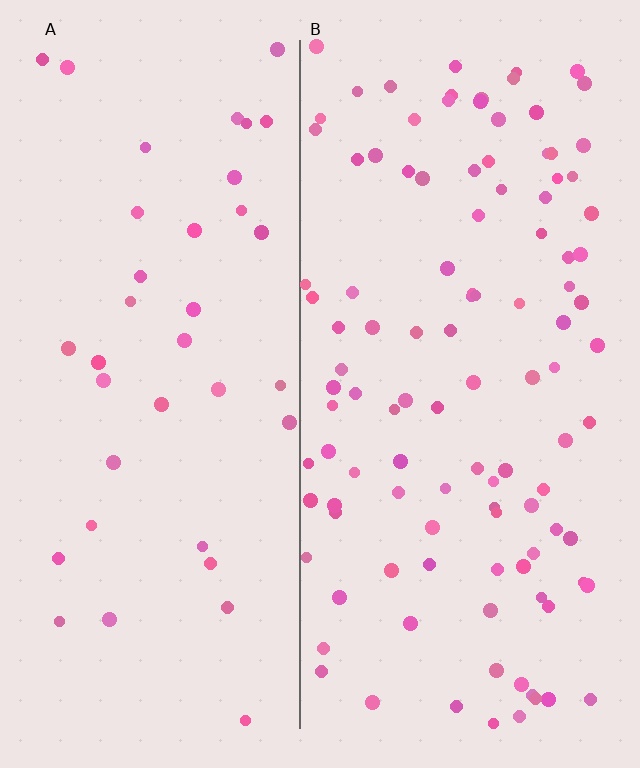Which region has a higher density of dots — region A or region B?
B (the right).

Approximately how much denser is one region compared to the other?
Approximately 2.9× — region B over region A.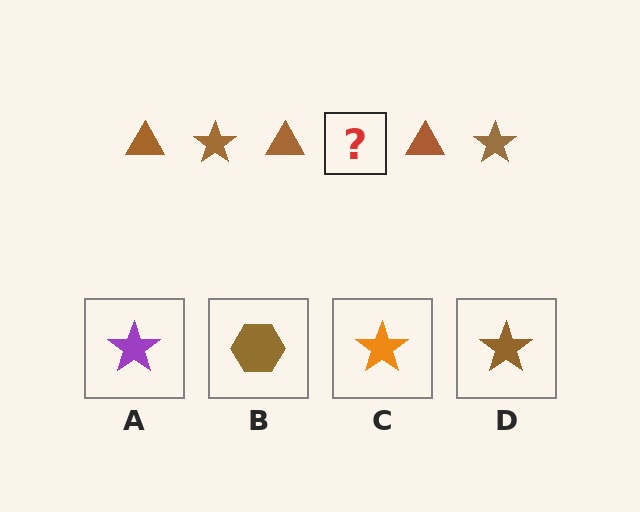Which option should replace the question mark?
Option D.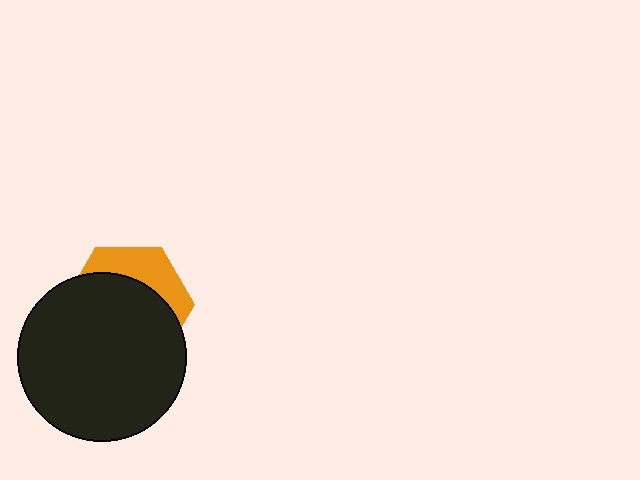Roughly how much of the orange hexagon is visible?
A small part of it is visible (roughly 31%).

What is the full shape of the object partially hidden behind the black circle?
The partially hidden object is an orange hexagon.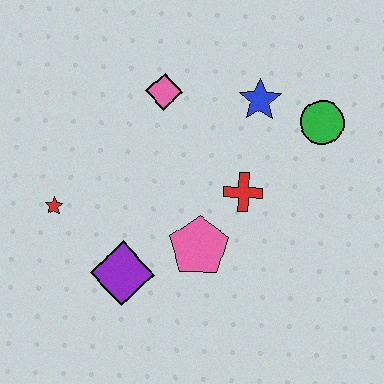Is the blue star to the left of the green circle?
Yes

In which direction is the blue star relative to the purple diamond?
The blue star is above the purple diamond.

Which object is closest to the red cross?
The pink pentagon is closest to the red cross.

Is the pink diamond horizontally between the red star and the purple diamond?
No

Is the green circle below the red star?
No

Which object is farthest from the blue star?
The red star is farthest from the blue star.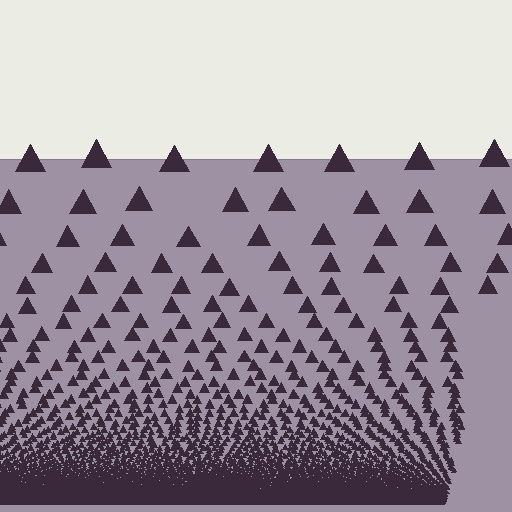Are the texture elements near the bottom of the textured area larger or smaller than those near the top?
Smaller. The gradient is inverted — elements near the bottom are smaller and denser.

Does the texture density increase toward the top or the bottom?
Density increases toward the bottom.